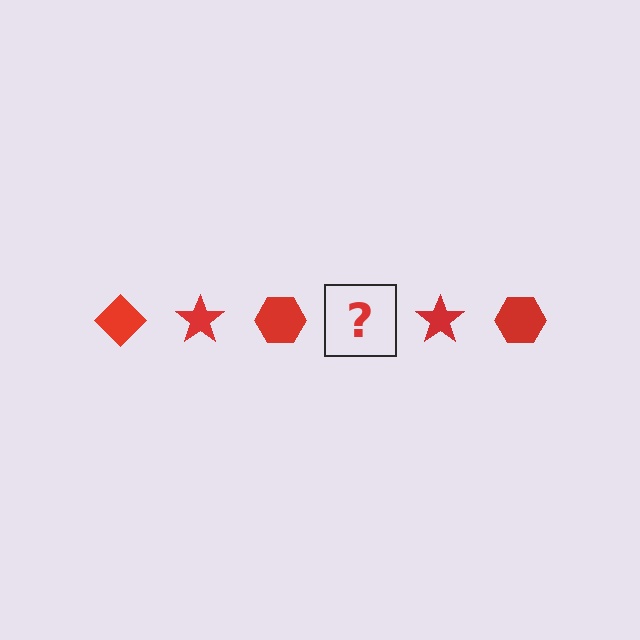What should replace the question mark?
The question mark should be replaced with a red diamond.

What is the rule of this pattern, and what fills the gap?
The rule is that the pattern cycles through diamond, star, hexagon shapes in red. The gap should be filled with a red diamond.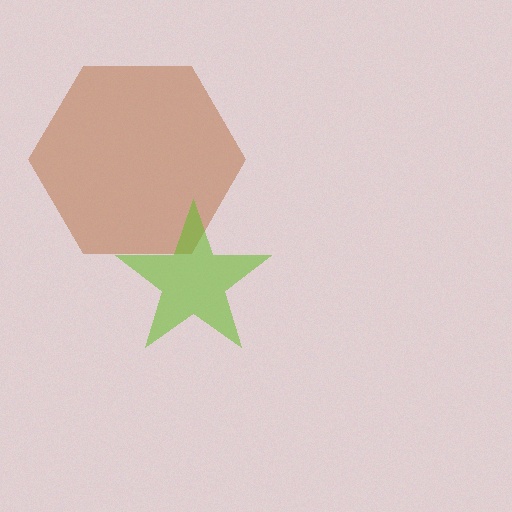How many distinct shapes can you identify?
There are 2 distinct shapes: a brown hexagon, a lime star.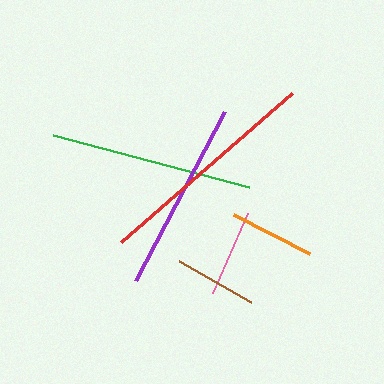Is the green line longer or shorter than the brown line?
The green line is longer than the brown line.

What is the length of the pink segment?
The pink segment is approximately 88 pixels long.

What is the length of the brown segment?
The brown segment is approximately 83 pixels long.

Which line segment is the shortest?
The brown line is the shortest at approximately 83 pixels.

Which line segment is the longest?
The red line is the longest at approximately 227 pixels.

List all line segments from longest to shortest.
From longest to shortest: red, green, purple, pink, orange, brown.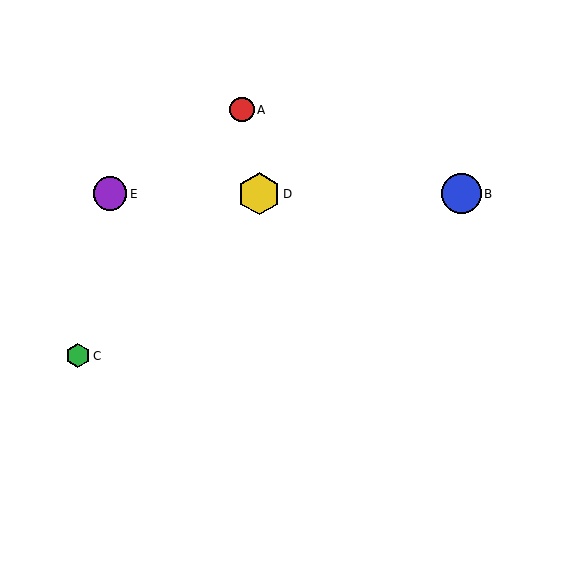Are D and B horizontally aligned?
Yes, both are at y≈194.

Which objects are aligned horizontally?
Objects B, D, E are aligned horizontally.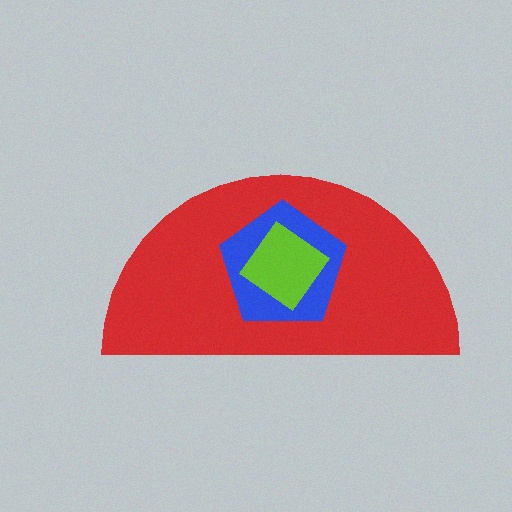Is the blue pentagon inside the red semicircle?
Yes.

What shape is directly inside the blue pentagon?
The lime diamond.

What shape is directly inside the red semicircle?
The blue pentagon.